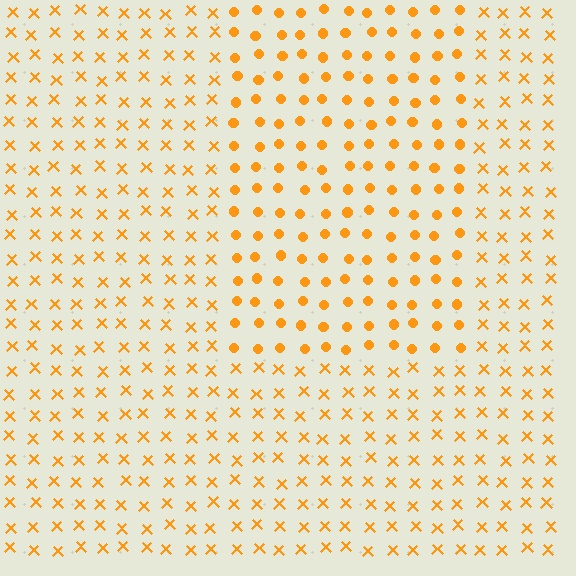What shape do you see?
I see a rectangle.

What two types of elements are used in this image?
The image uses circles inside the rectangle region and X marks outside it.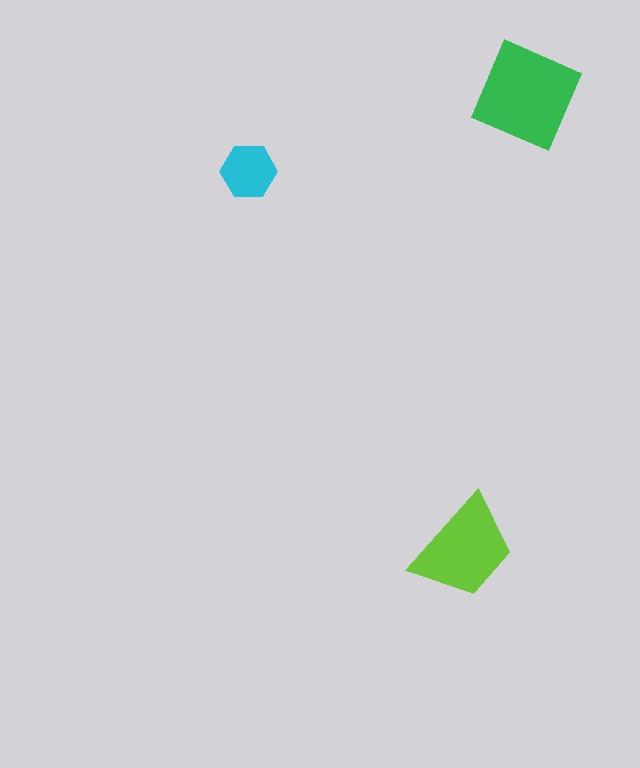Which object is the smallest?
The cyan hexagon.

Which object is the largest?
The green diamond.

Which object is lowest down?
The lime trapezoid is bottommost.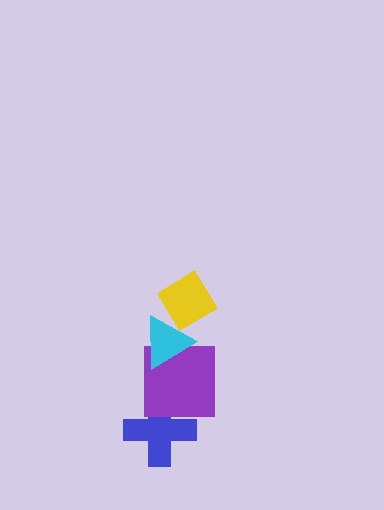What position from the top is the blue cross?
The blue cross is 4th from the top.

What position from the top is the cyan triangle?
The cyan triangle is 2nd from the top.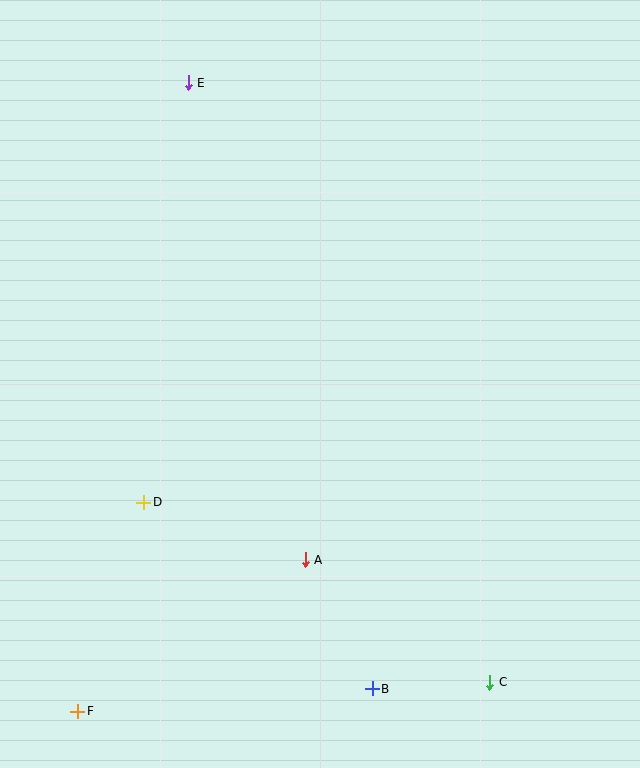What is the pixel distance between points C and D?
The distance between C and D is 390 pixels.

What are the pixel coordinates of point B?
Point B is at (372, 689).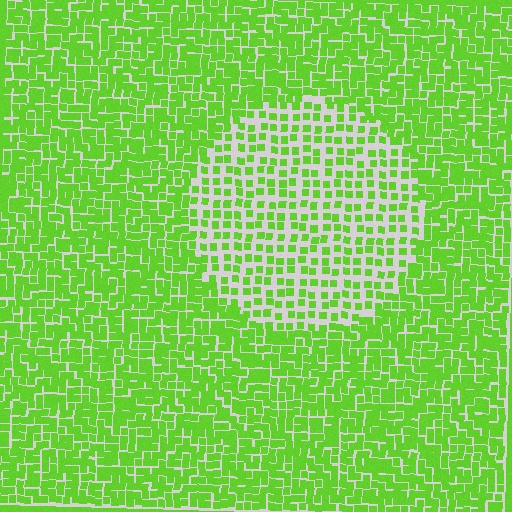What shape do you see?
I see a circle.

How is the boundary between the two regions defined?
The boundary is defined by a change in element density (approximately 2.0x ratio). All elements are the same color, size, and shape.